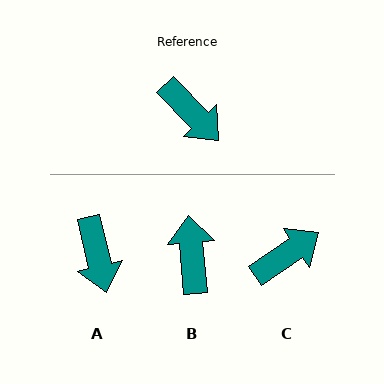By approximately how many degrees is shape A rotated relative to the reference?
Approximately 30 degrees clockwise.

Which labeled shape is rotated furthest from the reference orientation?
B, about 141 degrees away.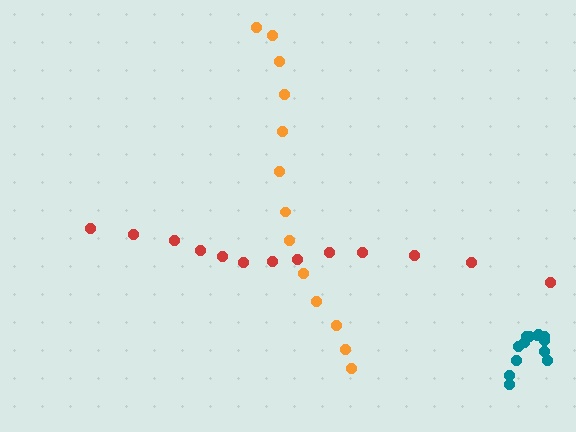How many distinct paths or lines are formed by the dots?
There are 3 distinct paths.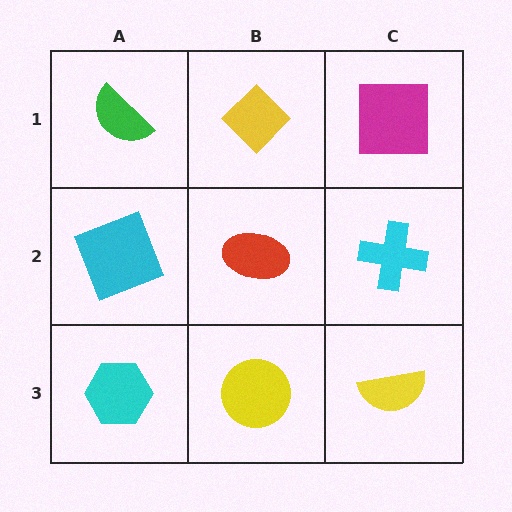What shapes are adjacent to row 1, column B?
A red ellipse (row 2, column B), a green semicircle (row 1, column A), a magenta square (row 1, column C).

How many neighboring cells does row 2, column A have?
3.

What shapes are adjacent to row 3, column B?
A red ellipse (row 2, column B), a cyan hexagon (row 3, column A), a yellow semicircle (row 3, column C).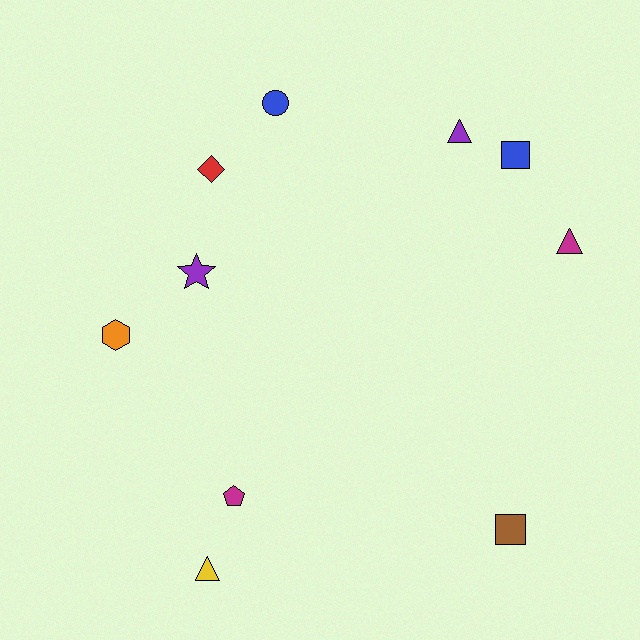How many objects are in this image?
There are 10 objects.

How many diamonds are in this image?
There is 1 diamond.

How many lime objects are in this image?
There are no lime objects.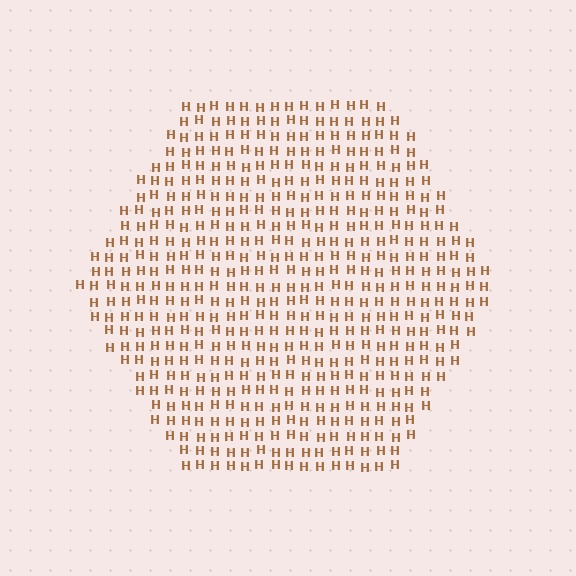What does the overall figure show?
The overall figure shows a hexagon.